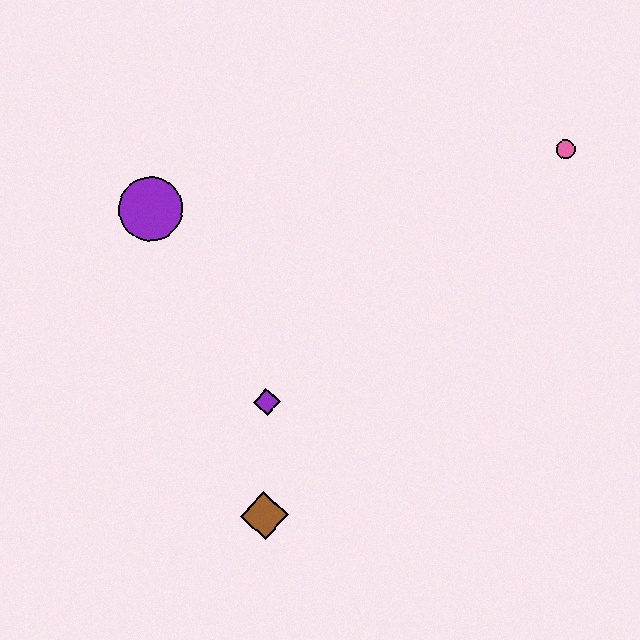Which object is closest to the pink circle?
The purple diamond is closest to the pink circle.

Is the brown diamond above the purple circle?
No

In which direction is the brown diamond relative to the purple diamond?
The brown diamond is below the purple diamond.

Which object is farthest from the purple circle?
The pink circle is farthest from the purple circle.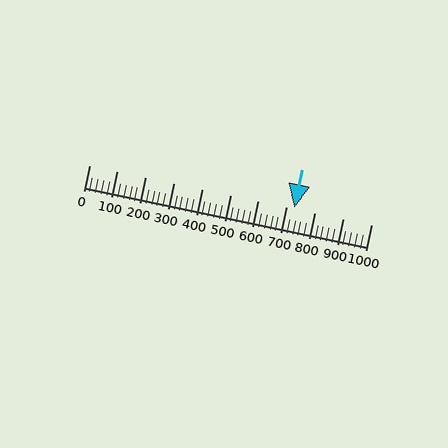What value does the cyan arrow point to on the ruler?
The cyan arrow points to approximately 726.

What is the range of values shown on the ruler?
The ruler shows values from 0 to 1000.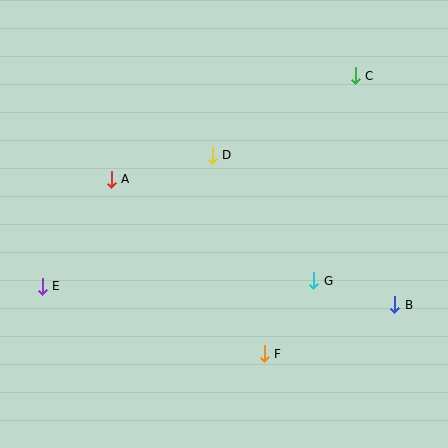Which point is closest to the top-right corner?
Point C is closest to the top-right corner.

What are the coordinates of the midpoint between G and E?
The midpoint between G and E is at (178, 283).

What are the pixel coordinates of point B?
Point B is at (395, 305).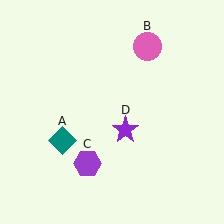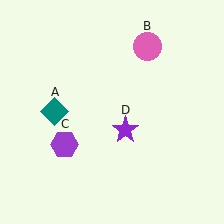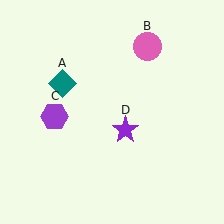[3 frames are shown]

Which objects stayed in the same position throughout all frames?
Pink circle (object B) and purple star (object D) remained stationary.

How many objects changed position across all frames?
2 objects changed position: teal diamond (object A), purple hexagon (object C).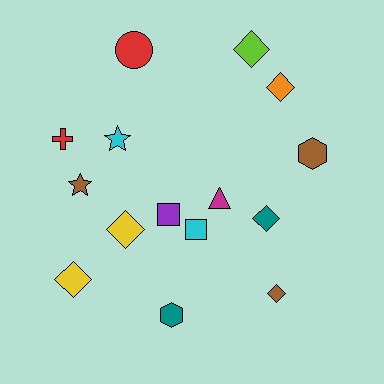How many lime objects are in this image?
There is 1 lime object.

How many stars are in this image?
There are 2 stars.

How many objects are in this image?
There are 15 objects.